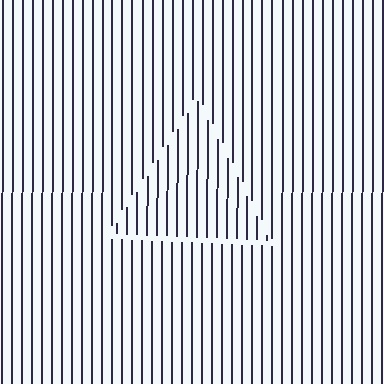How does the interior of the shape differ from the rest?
The interior of the shape contains the same grating, shifted by half a period — the contour is defined by the phase discontinuity where line-ends from the inner and outer gratings abut.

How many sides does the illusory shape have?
3 sides — the line-ends trace a triangle.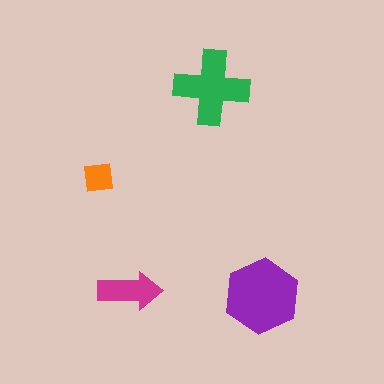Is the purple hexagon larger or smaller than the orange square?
Larger.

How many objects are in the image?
There are 4 objects in the image.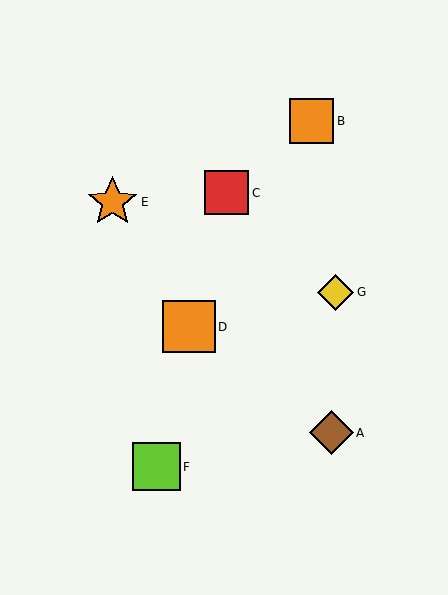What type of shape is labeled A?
Shape A is a brown diamond.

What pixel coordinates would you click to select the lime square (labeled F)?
Click at (156, 467) to select the lime square F.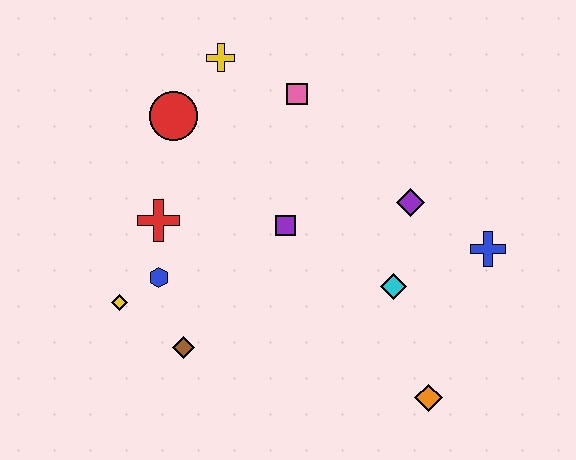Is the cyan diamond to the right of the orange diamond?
No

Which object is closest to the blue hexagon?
The yellow diamond is closest to the blue hexagon.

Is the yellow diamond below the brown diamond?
No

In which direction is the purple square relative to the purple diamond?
The purple square is to the left of the purple diamond.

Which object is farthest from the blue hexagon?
The blue cross is farthest from the blue hexagon.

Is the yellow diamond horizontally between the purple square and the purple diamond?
No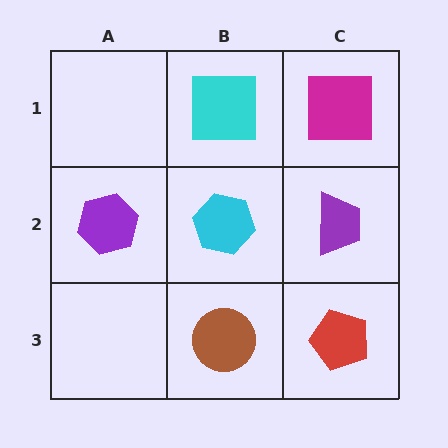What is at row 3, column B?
A brown circle.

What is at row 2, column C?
A purple trapezoid.